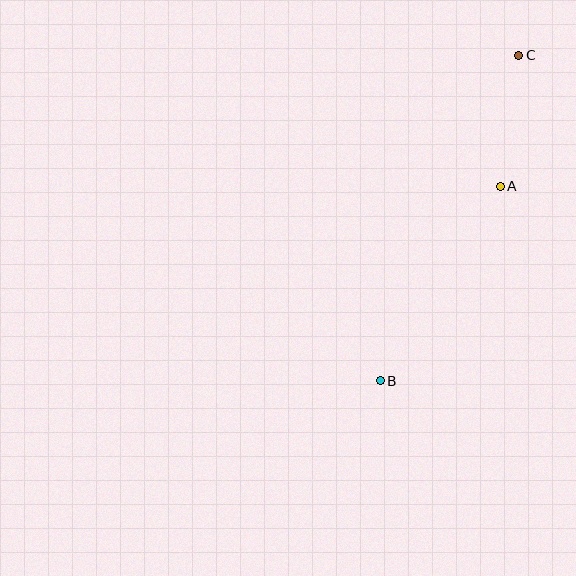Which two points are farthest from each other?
Points B and C are farthest from each other.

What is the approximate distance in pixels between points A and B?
The distance between A and B is approximately 229 pixels.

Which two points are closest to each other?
Points A and C are closest to each other.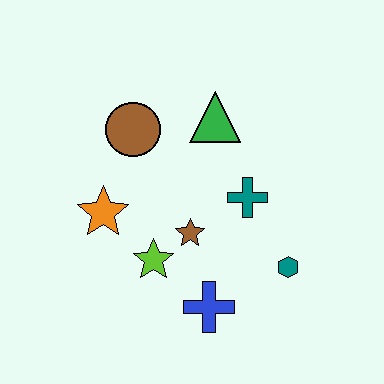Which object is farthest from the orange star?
The teal hexagon is farthest from the orange star.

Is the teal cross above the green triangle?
No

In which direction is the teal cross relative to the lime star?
The teal cross is to the right of the lime star.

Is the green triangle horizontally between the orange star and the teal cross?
Yes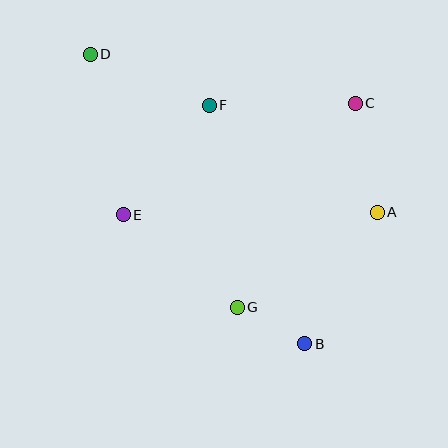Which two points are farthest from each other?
Points B and D are farthest from each other.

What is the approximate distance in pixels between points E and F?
The distance between E and F is approximately 139 pixels.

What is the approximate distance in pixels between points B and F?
The distance between B and F is approximately 257 pixels.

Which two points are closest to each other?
Points B and G are closest to each other.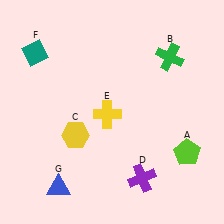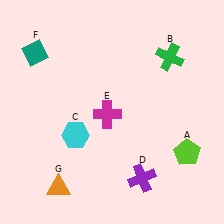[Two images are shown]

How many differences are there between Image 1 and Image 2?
There are 3 differences between the two images.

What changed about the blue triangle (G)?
In Image 1, G is blue. In Image 2, it changed to orange.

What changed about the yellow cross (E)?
In Image 1, E is yellow. In Image 2, it changed to magenta.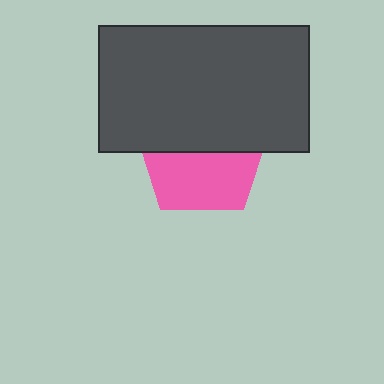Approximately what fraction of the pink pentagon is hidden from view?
Roughly 52% of the pink pentagon is hidden behind the dark gray rectangle.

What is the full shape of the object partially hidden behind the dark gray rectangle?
The partially hidden object is a pink pentagon.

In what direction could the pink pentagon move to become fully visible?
The pink pentagon could move down. That would shift it out from behind the dark gray rectangle entirely.